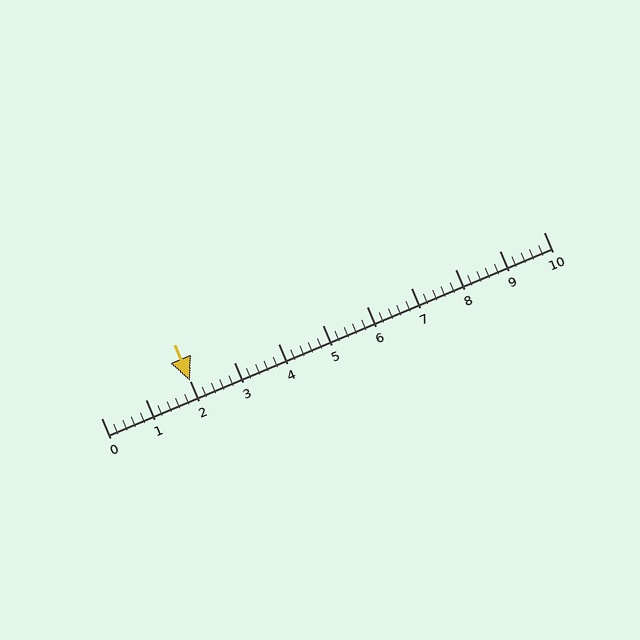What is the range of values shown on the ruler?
The ruler shows values from 0 to 10.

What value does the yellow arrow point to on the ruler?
The yellow arrow points to approximately 2.0.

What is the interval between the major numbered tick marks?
The major tick marks are spaced 1 units apart.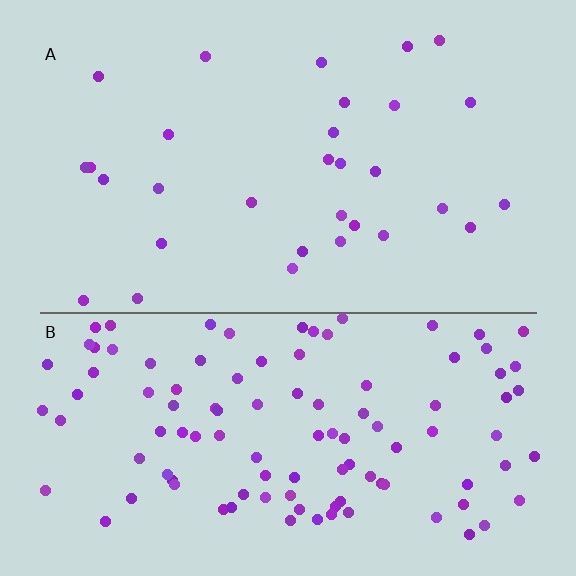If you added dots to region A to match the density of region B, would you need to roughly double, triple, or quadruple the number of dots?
Approximately quadruple.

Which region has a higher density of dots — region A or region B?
B (the bottom).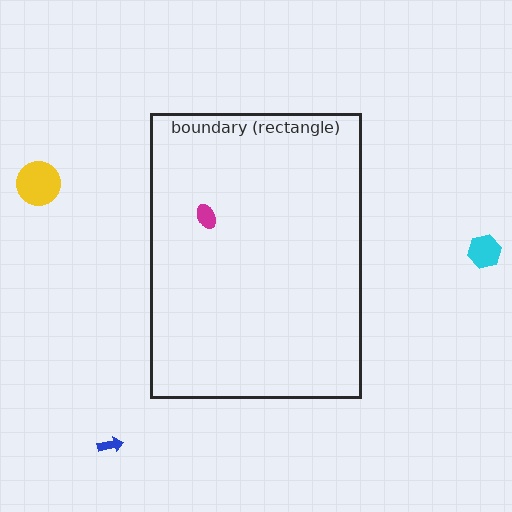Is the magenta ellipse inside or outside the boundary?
Inside.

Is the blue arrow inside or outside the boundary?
Outside.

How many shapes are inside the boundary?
1 inside, 3 outside.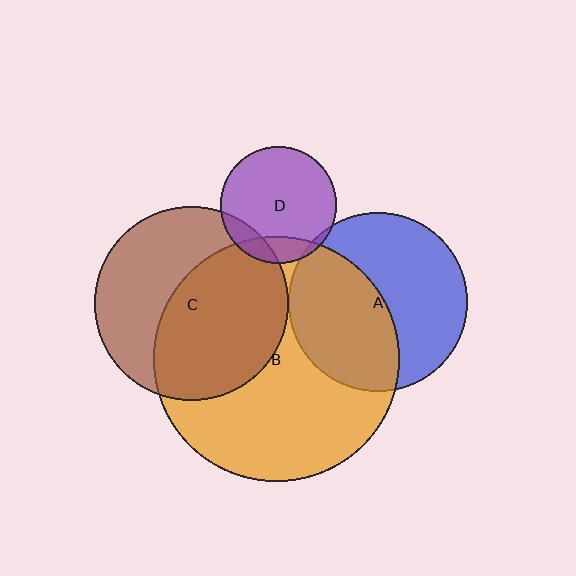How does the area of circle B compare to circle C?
Approximately 1.6 times.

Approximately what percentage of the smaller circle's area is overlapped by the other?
Approximately 5%.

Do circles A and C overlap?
Yes.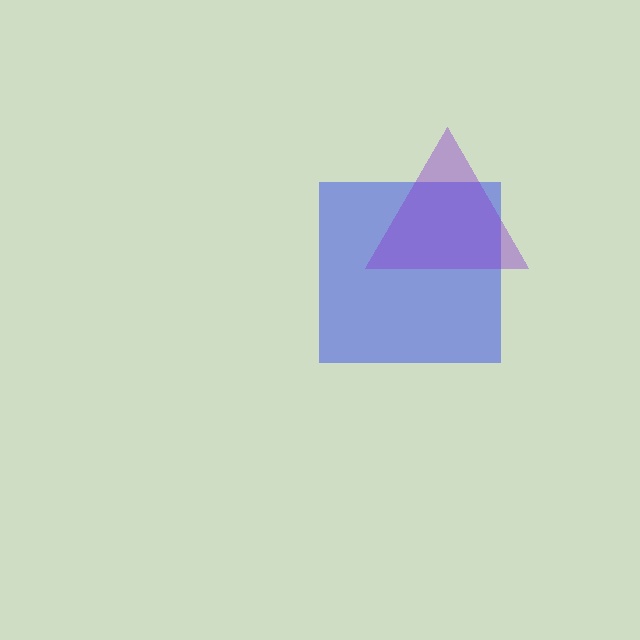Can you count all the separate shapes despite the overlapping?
Yes, there are 2 separate shapes.